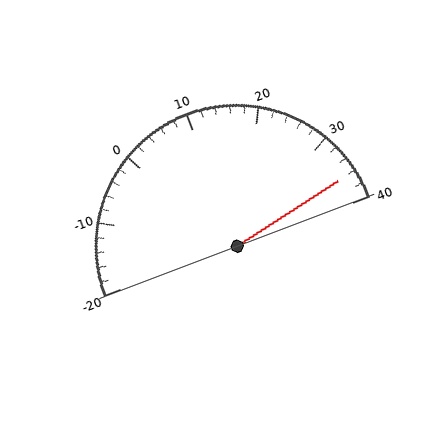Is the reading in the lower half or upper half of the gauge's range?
The reading is in the upper half of the range (-20 to 40).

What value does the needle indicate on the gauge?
The needle indicates approximately 36.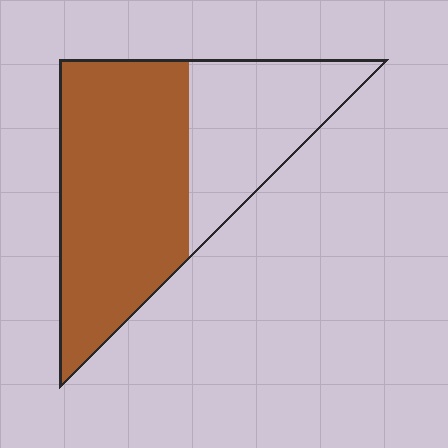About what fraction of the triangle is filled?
About five eighths (5/8).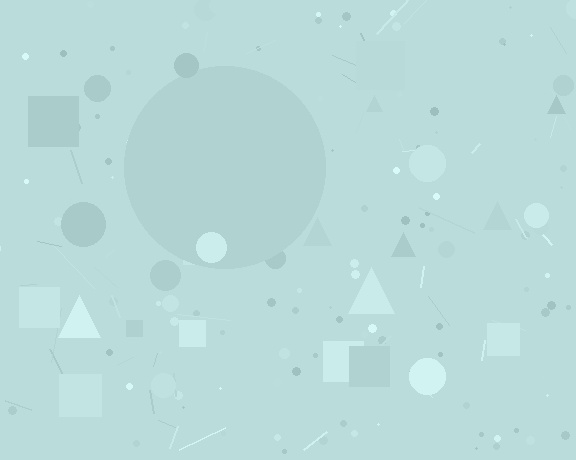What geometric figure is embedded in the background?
A circle is embedded in the background.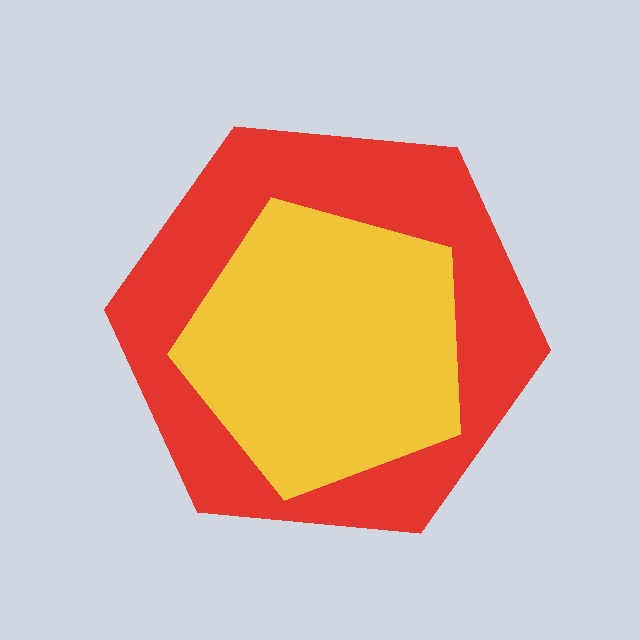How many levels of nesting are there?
2.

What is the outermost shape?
The red hexagon.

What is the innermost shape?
The yellow pentagon.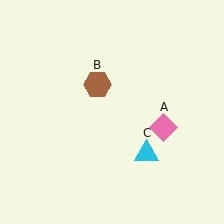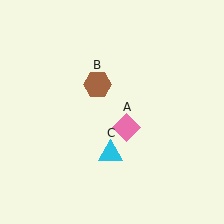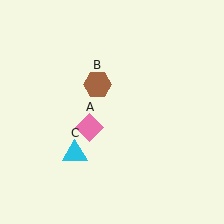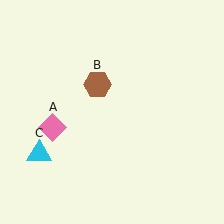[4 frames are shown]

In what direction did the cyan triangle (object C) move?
The cyan triangle (object C) moved left.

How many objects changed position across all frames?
2 objects changed position: pink diamond (object A), cyan triangle (object C).